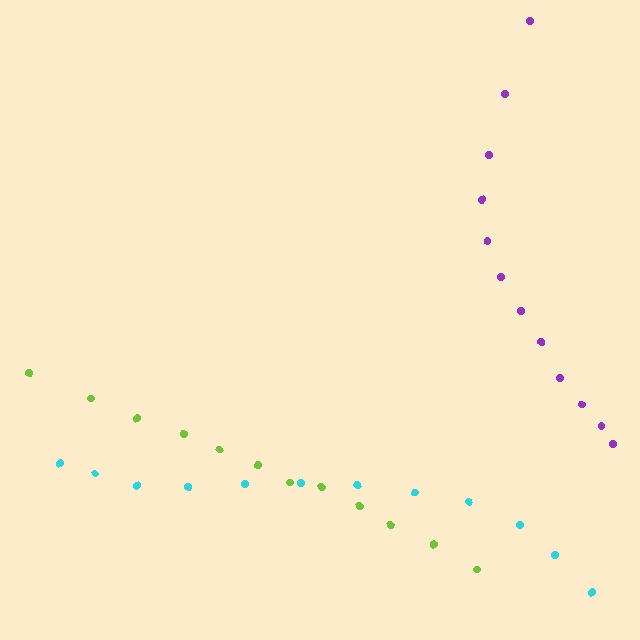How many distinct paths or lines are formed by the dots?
There are 3 distinct paths.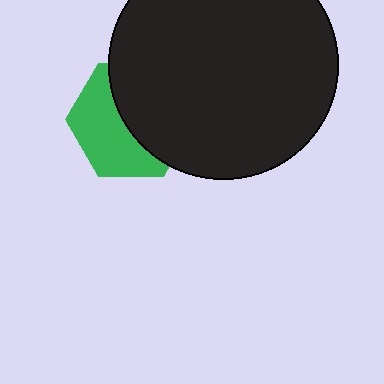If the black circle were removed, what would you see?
You would see the complete green hexagon.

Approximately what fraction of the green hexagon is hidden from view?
Roughly 52% of the green hexagon is hidden behind the black circle.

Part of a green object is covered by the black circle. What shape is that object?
It is a hexagon.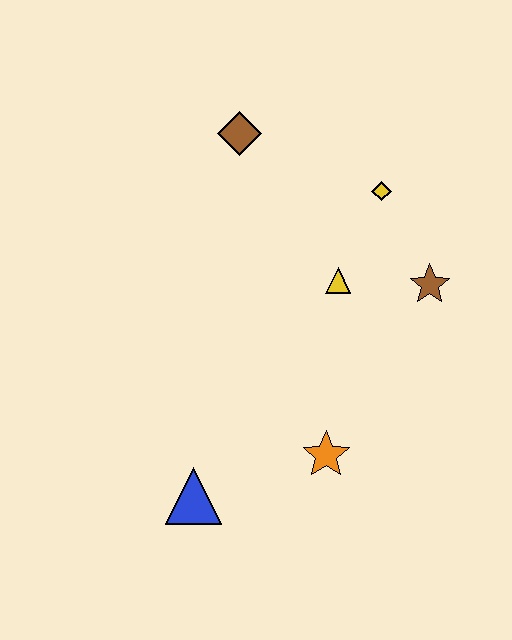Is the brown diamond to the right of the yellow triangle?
No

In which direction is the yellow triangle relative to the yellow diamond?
The yellow triangle is below the yellow diamond.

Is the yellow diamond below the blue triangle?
No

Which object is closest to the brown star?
The yellow triangle is closest to the brown star.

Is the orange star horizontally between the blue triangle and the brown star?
Yes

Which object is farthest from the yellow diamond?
The blue triangle is farthest from the yellow diamond.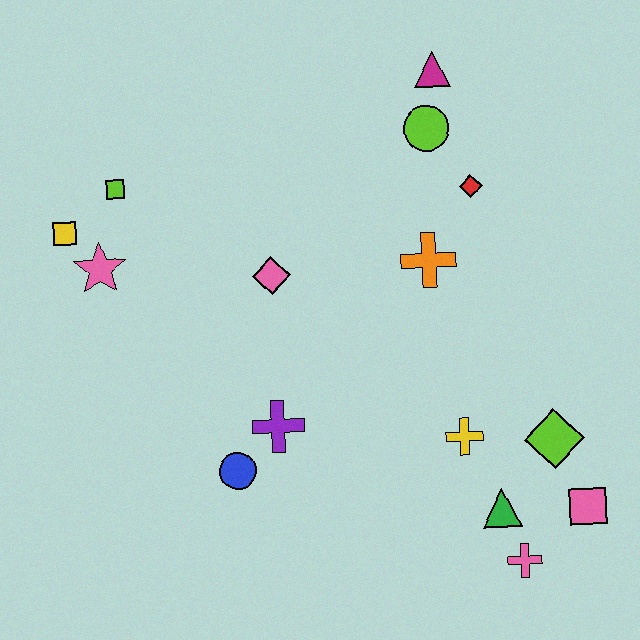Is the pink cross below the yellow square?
Yes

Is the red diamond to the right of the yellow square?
Yes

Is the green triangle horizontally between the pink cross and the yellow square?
Yes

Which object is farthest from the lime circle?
The pink cross is farthest from the lime circle.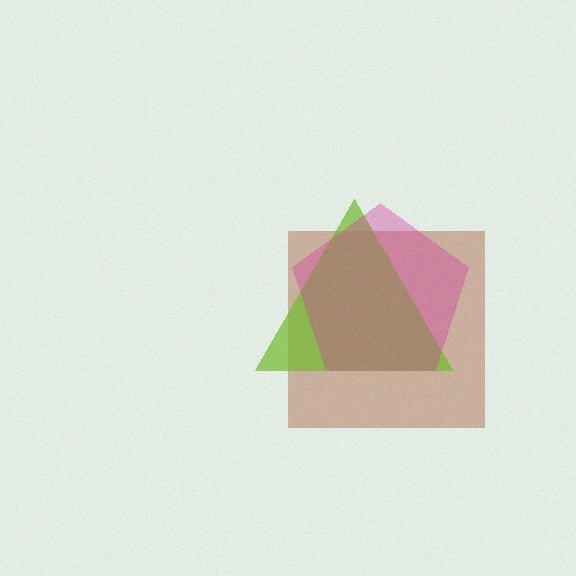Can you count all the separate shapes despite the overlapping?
Yes, there are 3 separate shapes.